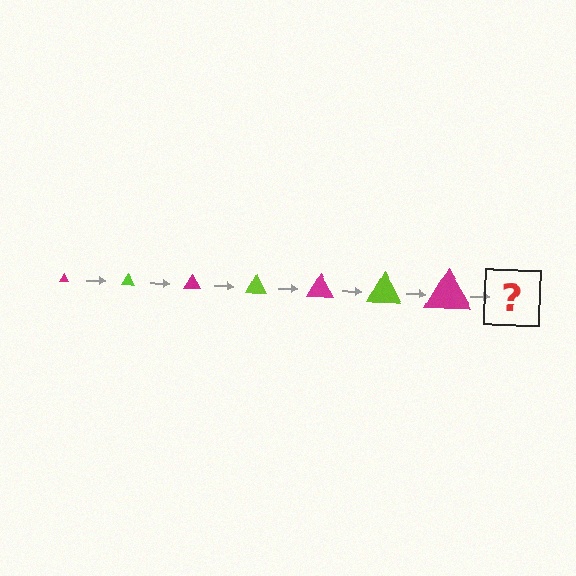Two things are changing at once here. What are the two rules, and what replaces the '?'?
The two rules are that the triangle grows larger each step and the color cycles through magenta and lime. The '?' should be a lime triangle, larger than the previous one.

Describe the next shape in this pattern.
It should be a lime triangle, larger than the previous one.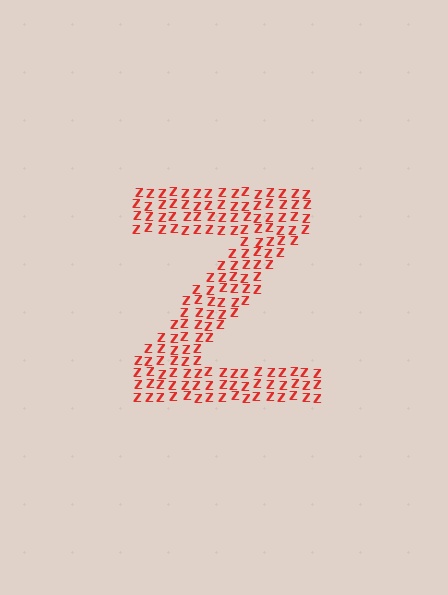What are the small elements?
The small elements are letter Z's.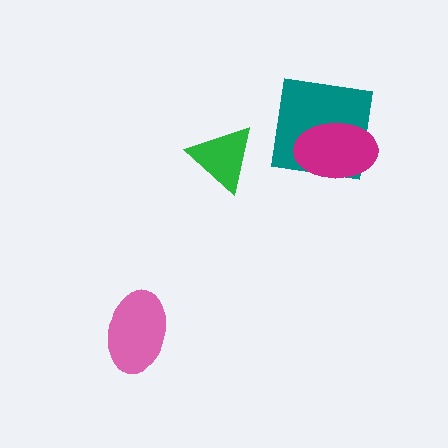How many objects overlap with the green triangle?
0 objects overlap with the green triangle.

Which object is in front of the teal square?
The magenta ellipse is in front of the teal square.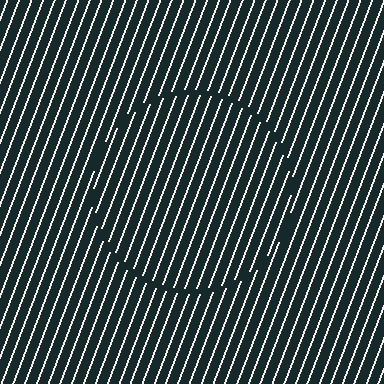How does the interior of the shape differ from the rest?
The interior of the shape contains the same grating, shifted by half a period — the contour is defined by the phase discontinuity where line-ends from the inner and outer gratings abut.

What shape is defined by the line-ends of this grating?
An illusory circle. The interior of the shape contains the same grating, shifted by half a period — the contour is defined by the phase discontinuity where line-ends from the inner and outer gratings abut.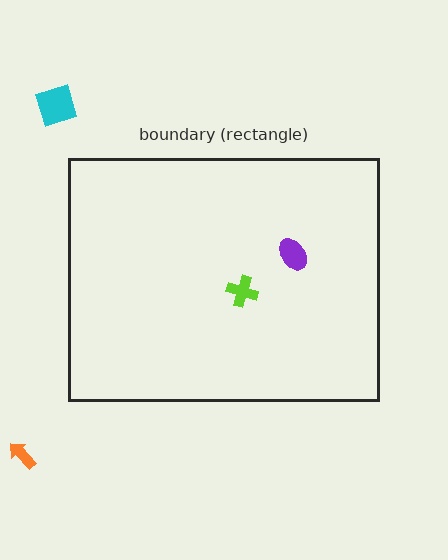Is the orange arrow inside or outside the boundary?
Outside.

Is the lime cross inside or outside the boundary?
Inside.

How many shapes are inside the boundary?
2 inside, 2 outside.